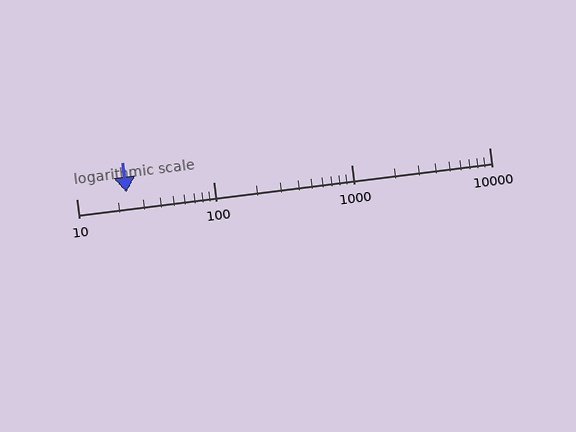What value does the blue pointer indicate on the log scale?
The pointer indicates approximately 23.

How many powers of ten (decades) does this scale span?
The scale spans 3 decades, from 10 to 10000.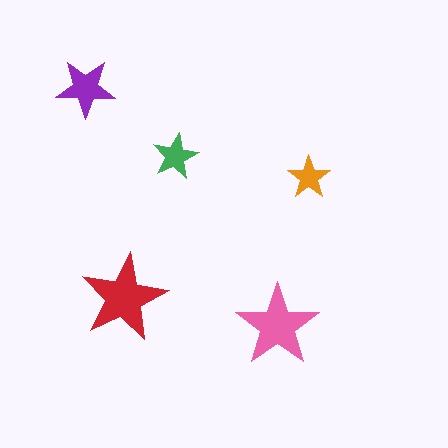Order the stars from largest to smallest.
the red one, the pink one, the purple one, the green one, the orange one.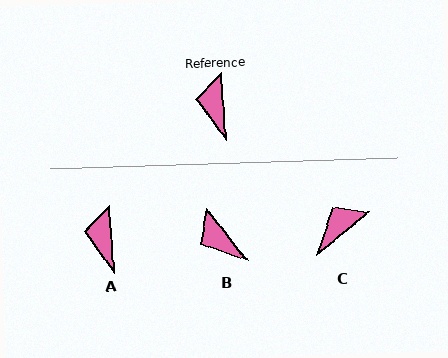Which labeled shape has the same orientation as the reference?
A.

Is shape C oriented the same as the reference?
No, it is off by about 54 degrees.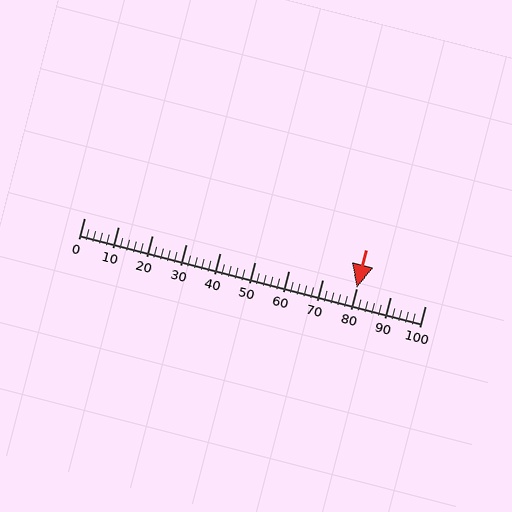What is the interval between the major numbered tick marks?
The major tick marks are spaced 10 units apart.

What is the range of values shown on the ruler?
The ruler shows values from 0 to 100.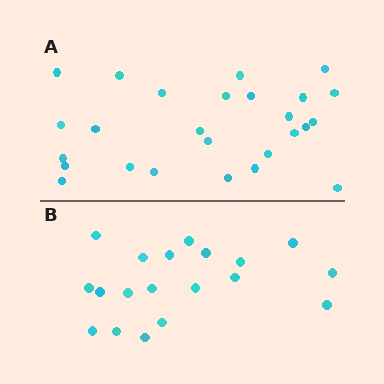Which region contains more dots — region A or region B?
Region A (the top region) has more dots.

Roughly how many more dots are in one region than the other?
Region A has roughly 8 or so more dots than region B.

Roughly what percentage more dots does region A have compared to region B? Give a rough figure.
About 35% more.